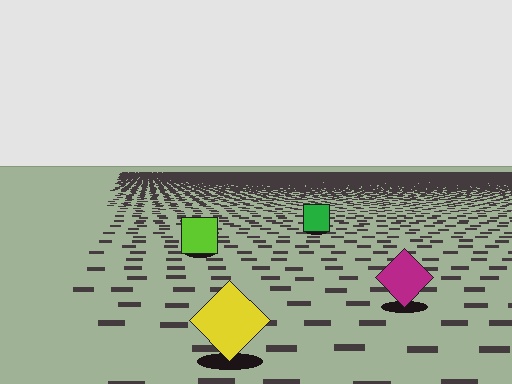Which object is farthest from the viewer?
The green square is farthest from the viewer. It appears smaller and the ground texture around it is denser.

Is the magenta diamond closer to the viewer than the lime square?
Yes. The magenta diamond is closer — you can tell from the texture gradient: the ground texture is coarser near it.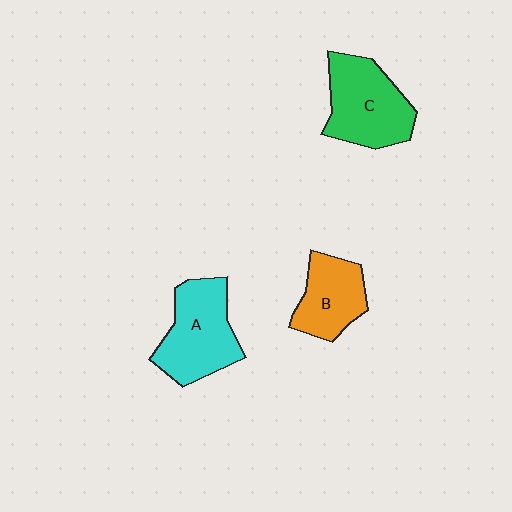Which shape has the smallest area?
Shape B (orange).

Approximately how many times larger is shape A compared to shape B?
Approximately 1.3 times.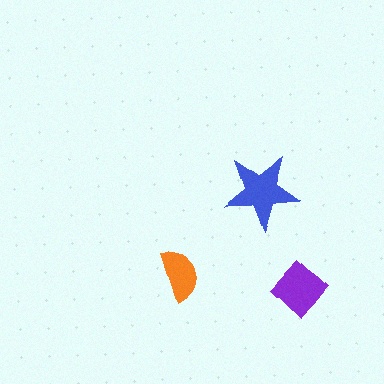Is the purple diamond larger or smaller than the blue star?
Smaller.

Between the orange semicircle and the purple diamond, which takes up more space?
The purple diamond.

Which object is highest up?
The blue star is topmost.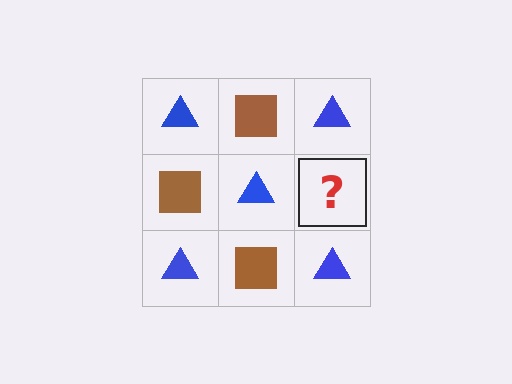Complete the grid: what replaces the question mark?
The question mark should be replaced with a brown square.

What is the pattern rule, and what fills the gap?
The rule is that it alternates blue triangle and brown square in a checkerboard pattern. The gap should be filled with a brown square.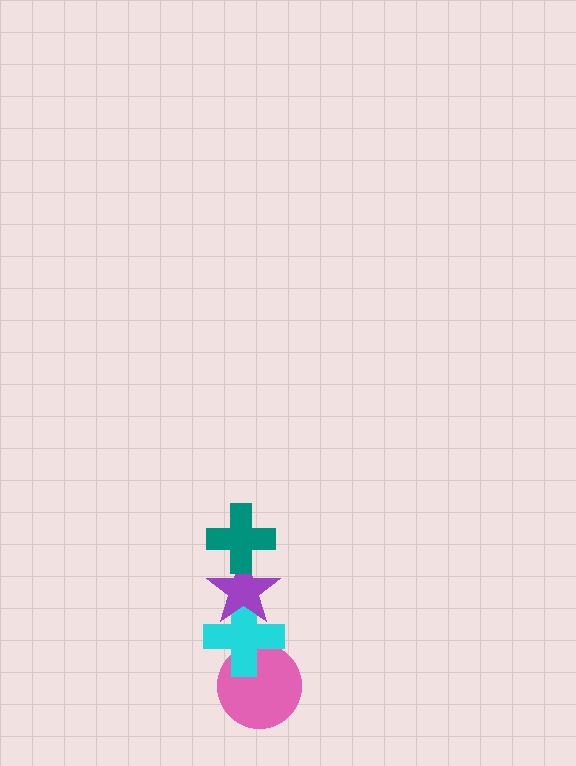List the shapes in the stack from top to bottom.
From top to bottom: the teal cross, the purple star, the cyan cross, the pink circle.